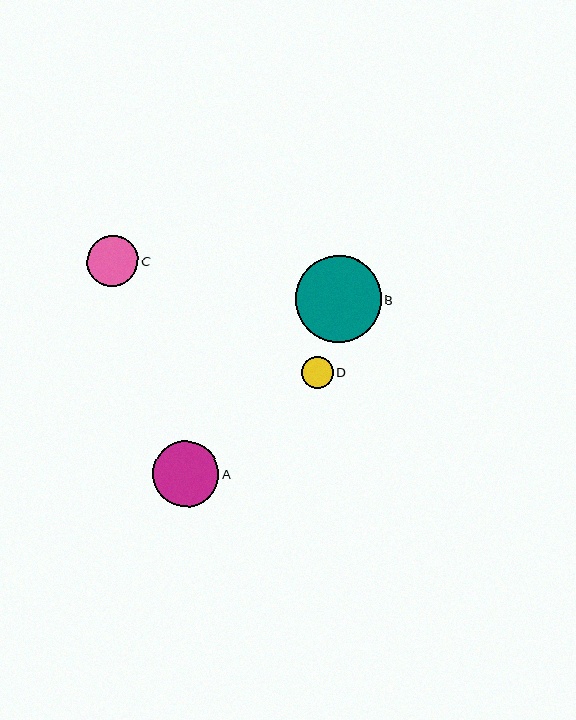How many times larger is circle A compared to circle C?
Circle A is approximately 1.3 times the size of circle C.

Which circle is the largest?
Circle B is the largest with a size of approximately 86 pixels.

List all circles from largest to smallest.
From largest to smallest: B, A, C, D.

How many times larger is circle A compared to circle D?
Circle A is approximately 2.1 times the size of circle D.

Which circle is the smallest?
Circle D is the smallest with a size of approximately 32 pixels.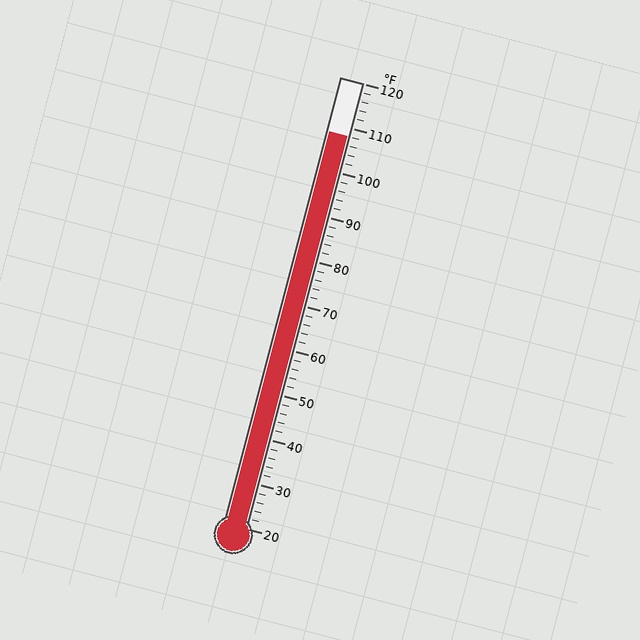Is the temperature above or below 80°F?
The temperature is above 80°F.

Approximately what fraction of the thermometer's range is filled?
The thermometer is filled to approximately 90% of its range.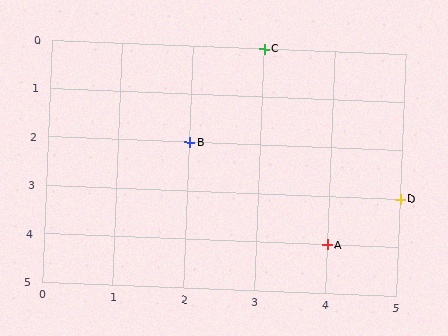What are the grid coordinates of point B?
Point B is at grid coordinates (2, 2).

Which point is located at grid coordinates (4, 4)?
Point A is at (4, 4).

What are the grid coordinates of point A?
Point A is at grid coordinates (4, 4).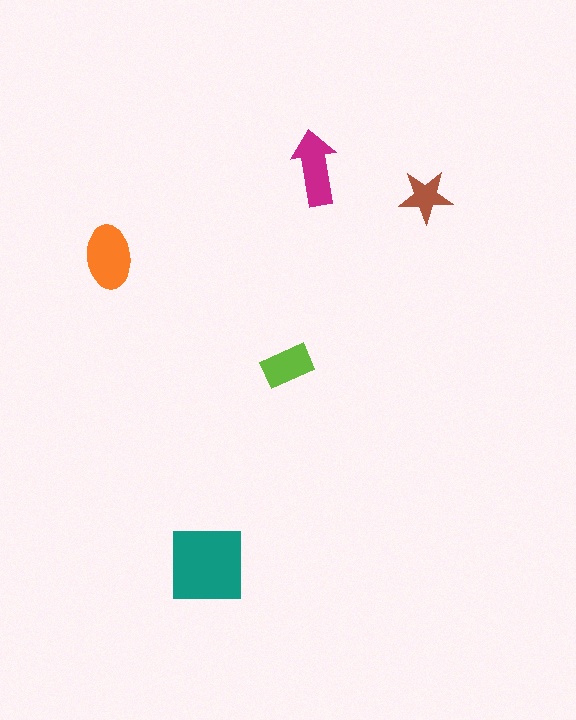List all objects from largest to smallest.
The teal square, the orange ellipse, the magenta arrow, the lime rectangle, the brown star.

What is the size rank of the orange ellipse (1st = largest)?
2nd.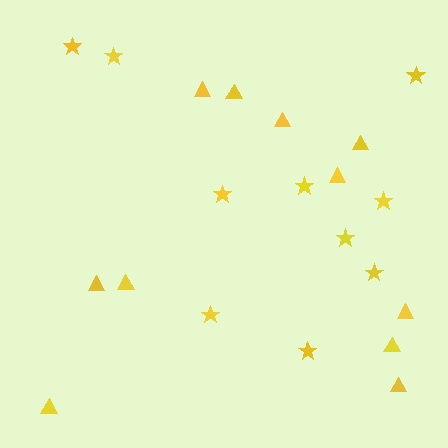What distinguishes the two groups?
There are 2 groups: one group of stars (10) and one group of triangles (11).